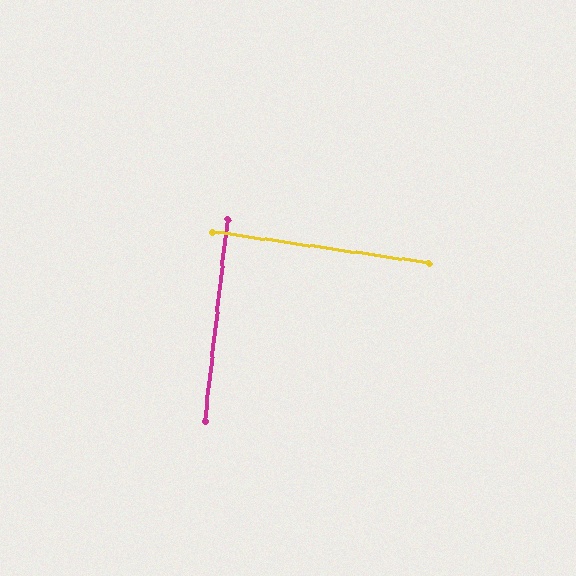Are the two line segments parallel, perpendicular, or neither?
Perpendicular — they meet at approximately 88°.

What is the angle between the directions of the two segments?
Approximately 88 degrees.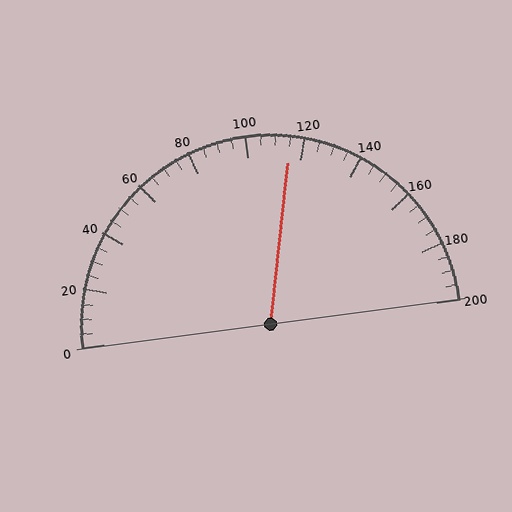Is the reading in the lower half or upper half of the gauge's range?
The reading is in the upper half of the range (0 to 200).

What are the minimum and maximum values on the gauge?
The gauge ranges from 0 to 200.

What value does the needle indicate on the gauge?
The needle indicates approximately 115.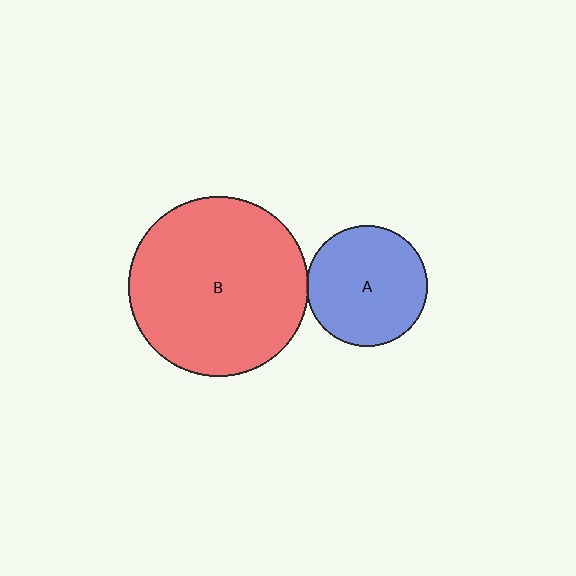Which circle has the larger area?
Circle B (red).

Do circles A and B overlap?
Yes.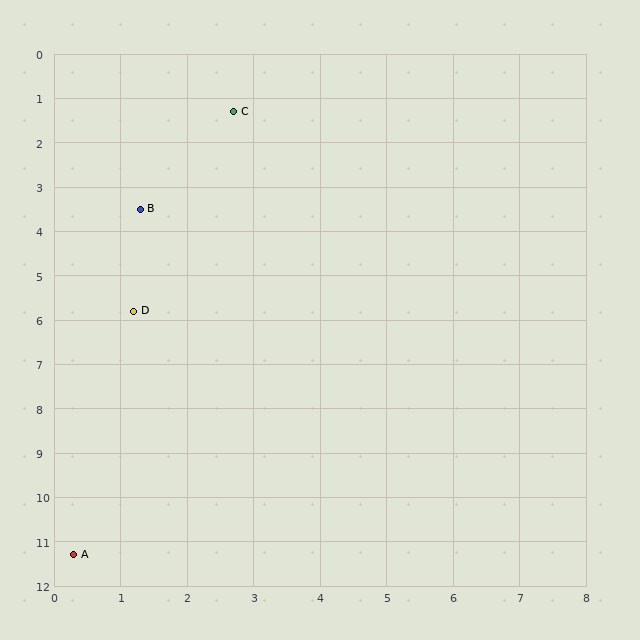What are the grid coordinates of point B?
Point B is at approximately (1.3, 3.5).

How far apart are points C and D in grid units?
Points C and D are about 4.7 grid units apart.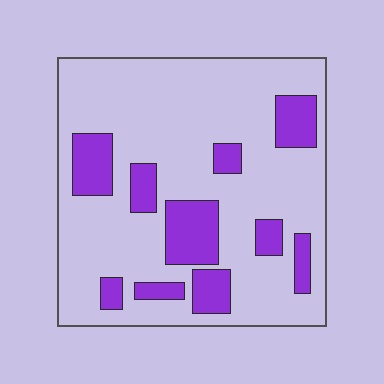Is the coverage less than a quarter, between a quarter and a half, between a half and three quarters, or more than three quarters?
Less than a quarter.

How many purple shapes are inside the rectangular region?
10.